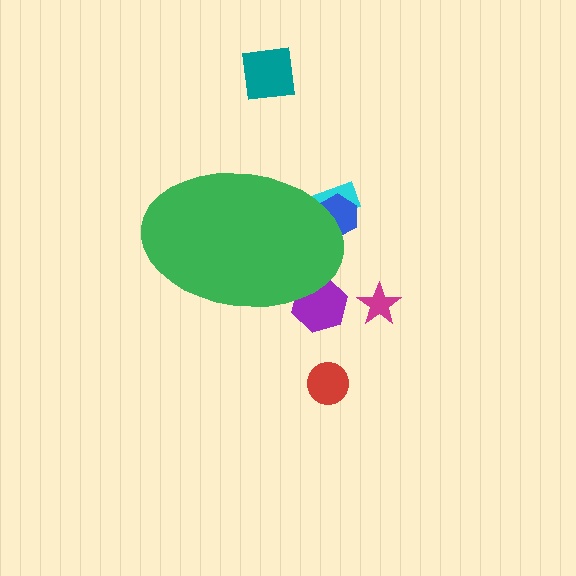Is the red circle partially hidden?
No, the red circle is fully visible.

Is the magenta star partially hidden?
No, the magenta star is fully visible.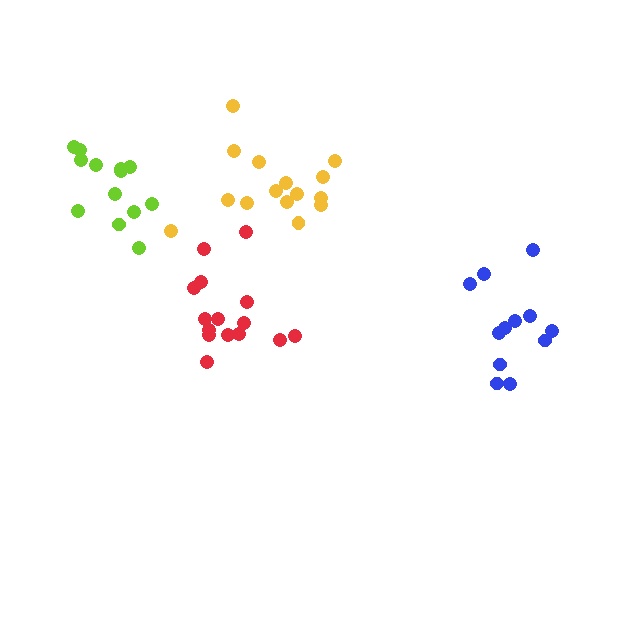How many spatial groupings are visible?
There are 4 spatial groupings.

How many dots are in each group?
Group 1: 12 dots, Group 2: 15 dots, Group 3: 15 dots, Group 4: 13 dots (55 total).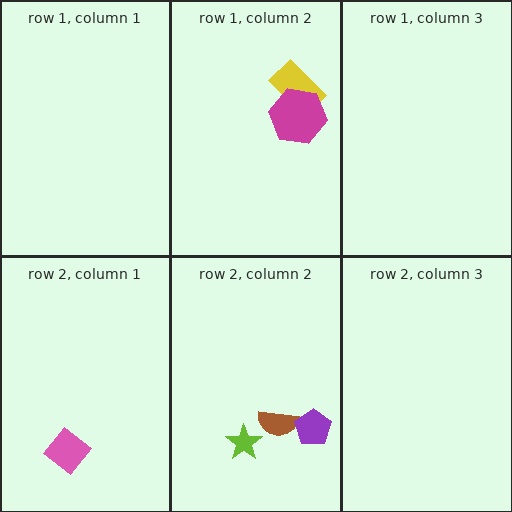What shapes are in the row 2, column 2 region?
The brown semicircle, the purple pentagon, the lime star.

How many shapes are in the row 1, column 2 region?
2.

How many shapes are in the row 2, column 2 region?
3.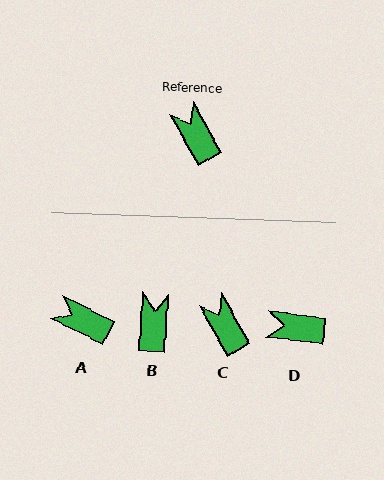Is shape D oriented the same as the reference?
No, it is off by about 54 degrees.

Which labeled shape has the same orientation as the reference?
C.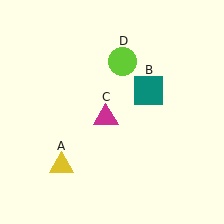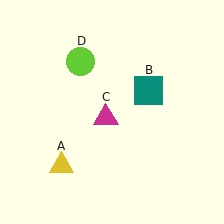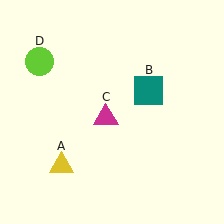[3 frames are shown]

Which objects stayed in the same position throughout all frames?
Yellow triangle (object A) and teal square (object B) and magenta triangle (object C) remained stationary.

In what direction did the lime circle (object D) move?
The lime circle (object D) moved left.